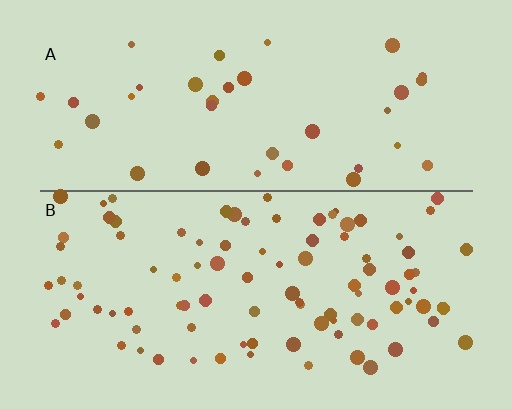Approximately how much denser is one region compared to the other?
Approximately 2.5× — region B over region A.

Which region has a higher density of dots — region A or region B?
B (the bottom).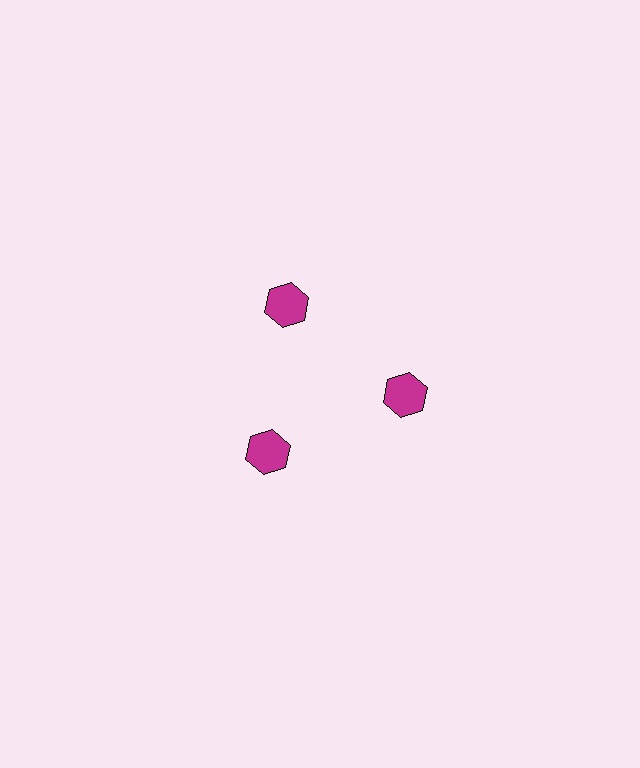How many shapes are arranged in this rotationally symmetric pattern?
There are 3 shapes, arranged in 3 groups of 1.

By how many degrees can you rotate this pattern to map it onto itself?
The pattern maps onto itself every 120 degrees of rotation.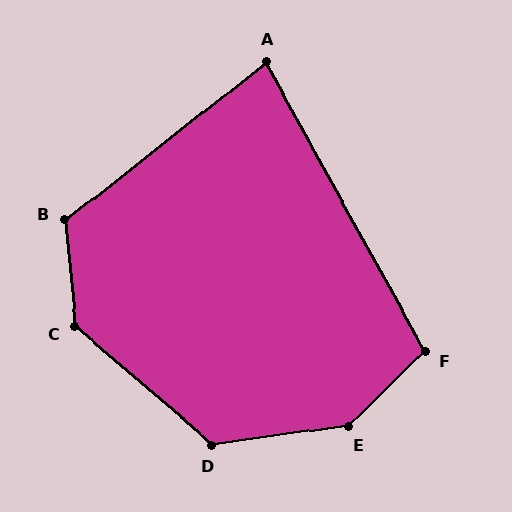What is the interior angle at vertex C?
Approximately 136 degrees (obtuse).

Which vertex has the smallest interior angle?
A, at approximately 81 degrees.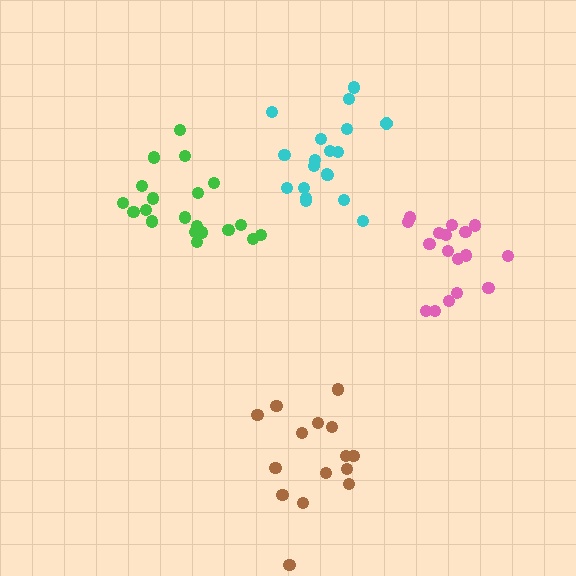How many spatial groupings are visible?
There are 4 spatial groupings.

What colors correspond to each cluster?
The clusters are colored: pink, green, brown, cyan.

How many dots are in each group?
Group 1: 17 dots, Group 2: 20 dots, Group 3: 15 dots, Group 4: 19 dots (71 total).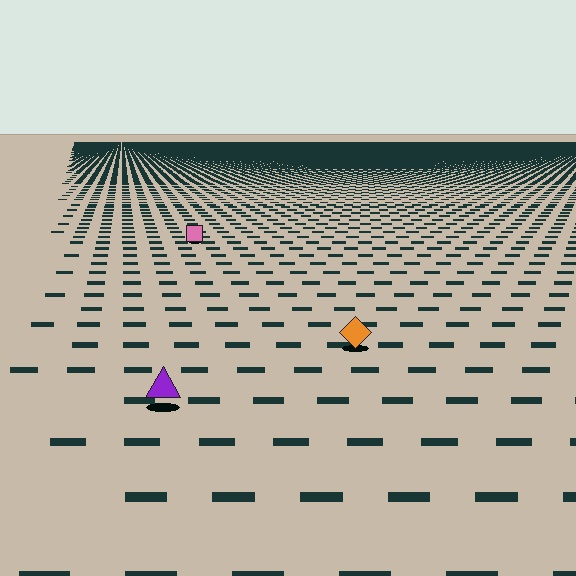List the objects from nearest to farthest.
From nearest to farthest: the purple triangle, the orange diamond, the pink square.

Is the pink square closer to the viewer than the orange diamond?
No. The orange diamond is closer — you can tell from the texture gradient: the ground texture is coarser near it.